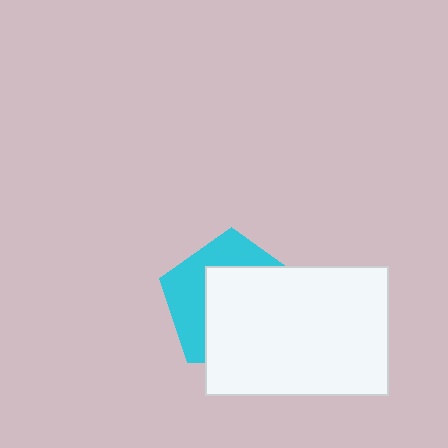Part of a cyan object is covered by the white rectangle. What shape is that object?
It is a pentagon.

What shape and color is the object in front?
The object in front is a white rectangle.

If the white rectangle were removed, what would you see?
You would see the complete cyan pentagon.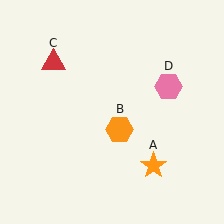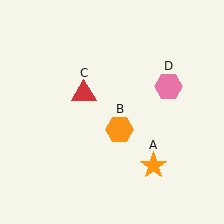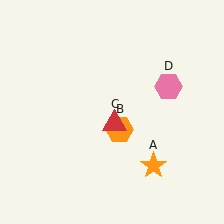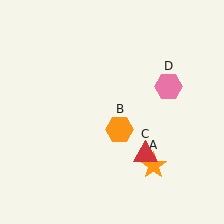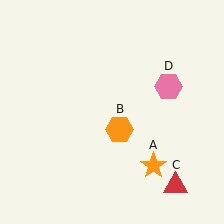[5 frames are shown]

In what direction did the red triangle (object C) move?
The red triangle (object C) moved down and to the right.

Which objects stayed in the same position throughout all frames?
Orange star (object A) and orange hexagon (object B) and pink hexagon (object D) remained stationary.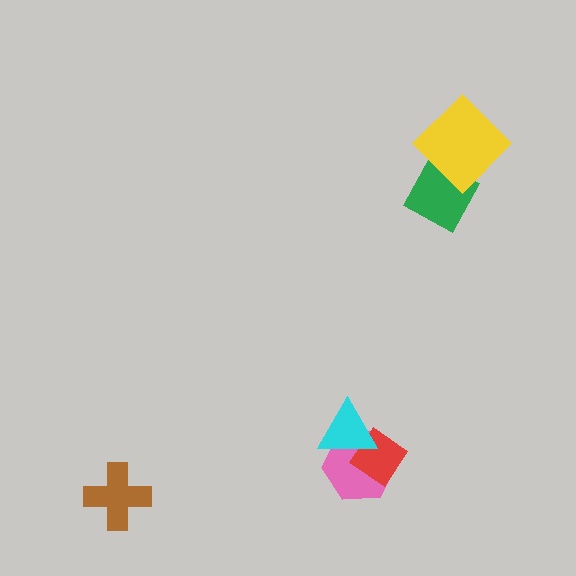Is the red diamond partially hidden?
Yes, it is partially covered by another shape.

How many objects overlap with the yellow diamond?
1 object overlaps with the yellow diamond.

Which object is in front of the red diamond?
The cyan triangle is in front of the red diamond.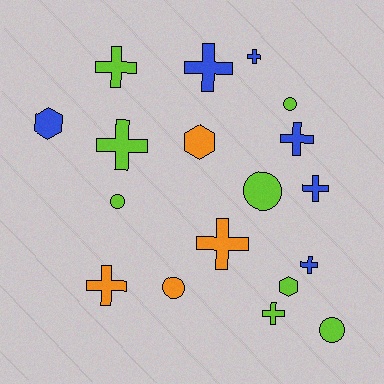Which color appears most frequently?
Lime, with 8 objects.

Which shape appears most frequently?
Cross, with 10 objects.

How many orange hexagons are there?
There is 1 orange hexagon.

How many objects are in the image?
There are 18 objects.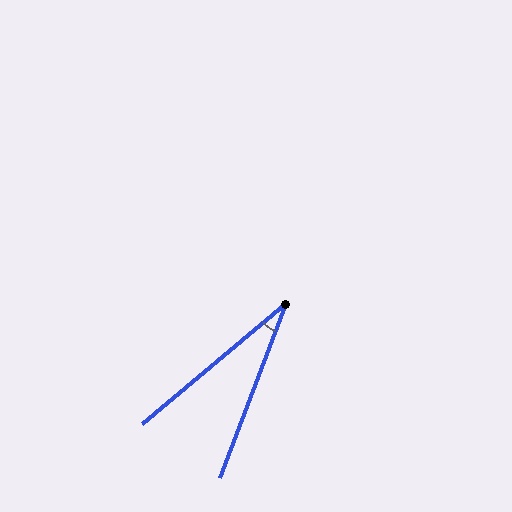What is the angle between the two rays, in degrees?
Approximately 29 degrees.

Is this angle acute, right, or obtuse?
It is acute.